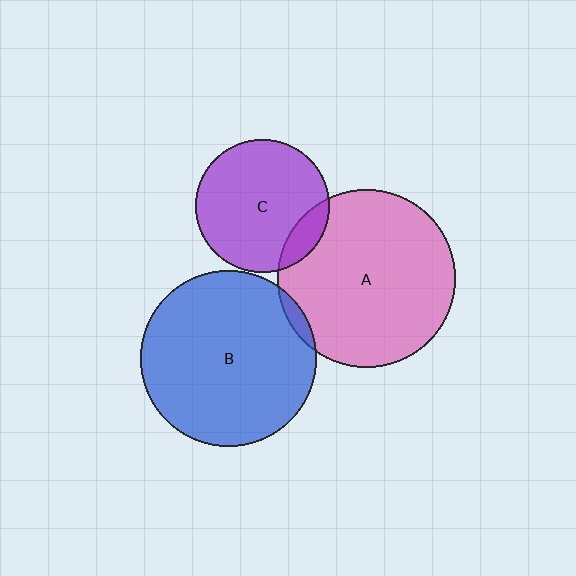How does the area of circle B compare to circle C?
Approximately 1.7 times.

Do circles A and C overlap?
Yes.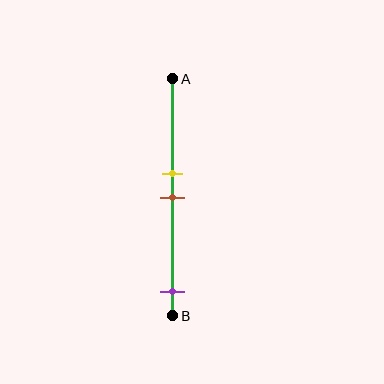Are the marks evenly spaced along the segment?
No, the marks are not evenly spaced.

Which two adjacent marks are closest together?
The yellow and brown marks are the closest adjacent pair.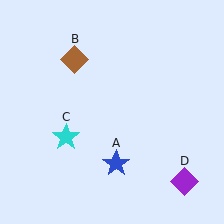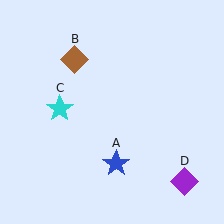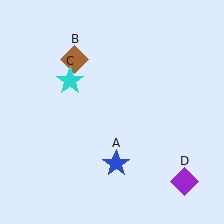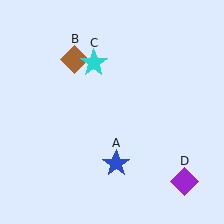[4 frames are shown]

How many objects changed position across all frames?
1 object changed position: cyan star (object C).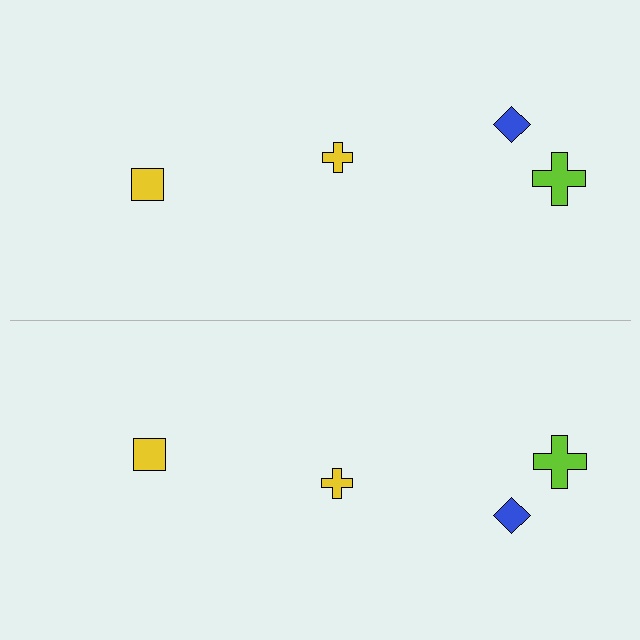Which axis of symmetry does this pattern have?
The pattern has a horizontal axis of symmetry running through the center of the image.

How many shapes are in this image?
There are 8 shapes in this image.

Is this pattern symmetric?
Yes, this pattern has bilateral (reflection) symmetry.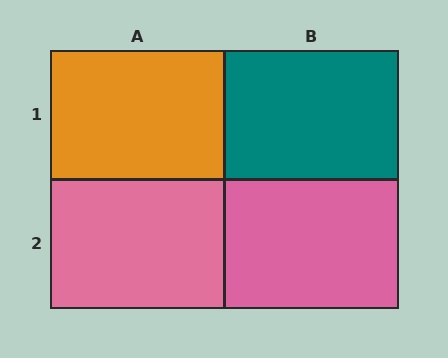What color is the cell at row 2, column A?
Pink.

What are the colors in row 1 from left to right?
Orange, teal.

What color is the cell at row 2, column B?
Pink.